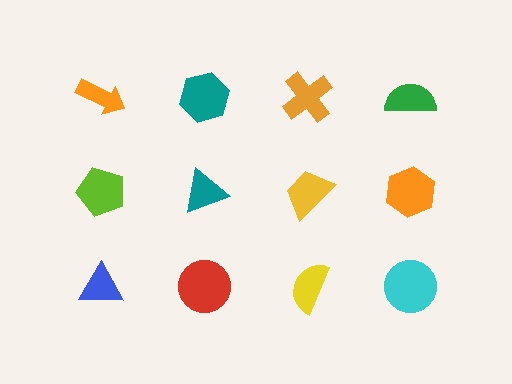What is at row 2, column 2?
A teal triangle.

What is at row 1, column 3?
An orange cross.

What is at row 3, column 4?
A cyan circle.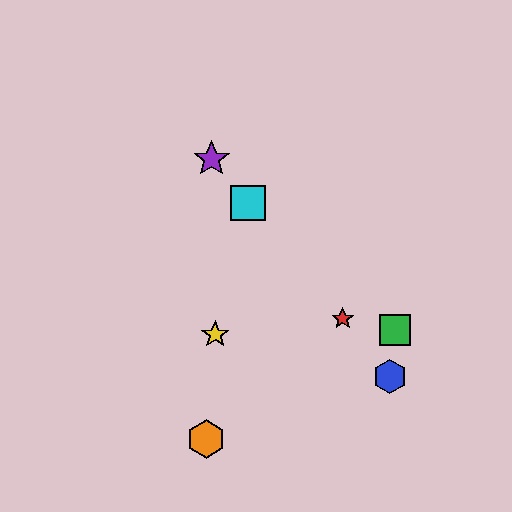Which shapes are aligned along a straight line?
The red star, the blue hexagon, the purple star, the cyan square are aligned along a straight line.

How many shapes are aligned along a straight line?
4 shapes (the red star, the blue hexagon, the purple star, the cyan square) are aligned along a straight line.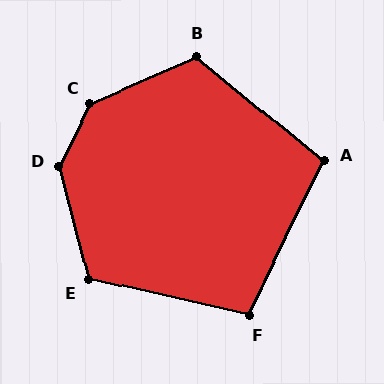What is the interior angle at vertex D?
Approximately 139 degrees (obtuse).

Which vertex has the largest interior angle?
C, at approximately 140 degrees.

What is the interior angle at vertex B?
Approximately 117 degrees (obtuse).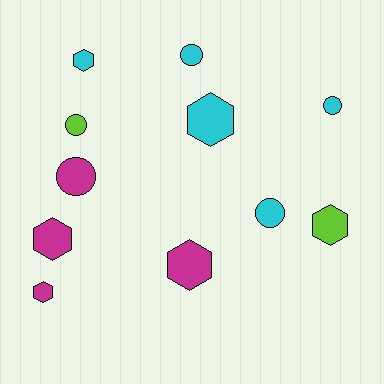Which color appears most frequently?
Cyan, with 5 objects.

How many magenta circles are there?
There is 1 magenta circle.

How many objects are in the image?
There are 11 objects.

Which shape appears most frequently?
Hexagon, with 6 objects.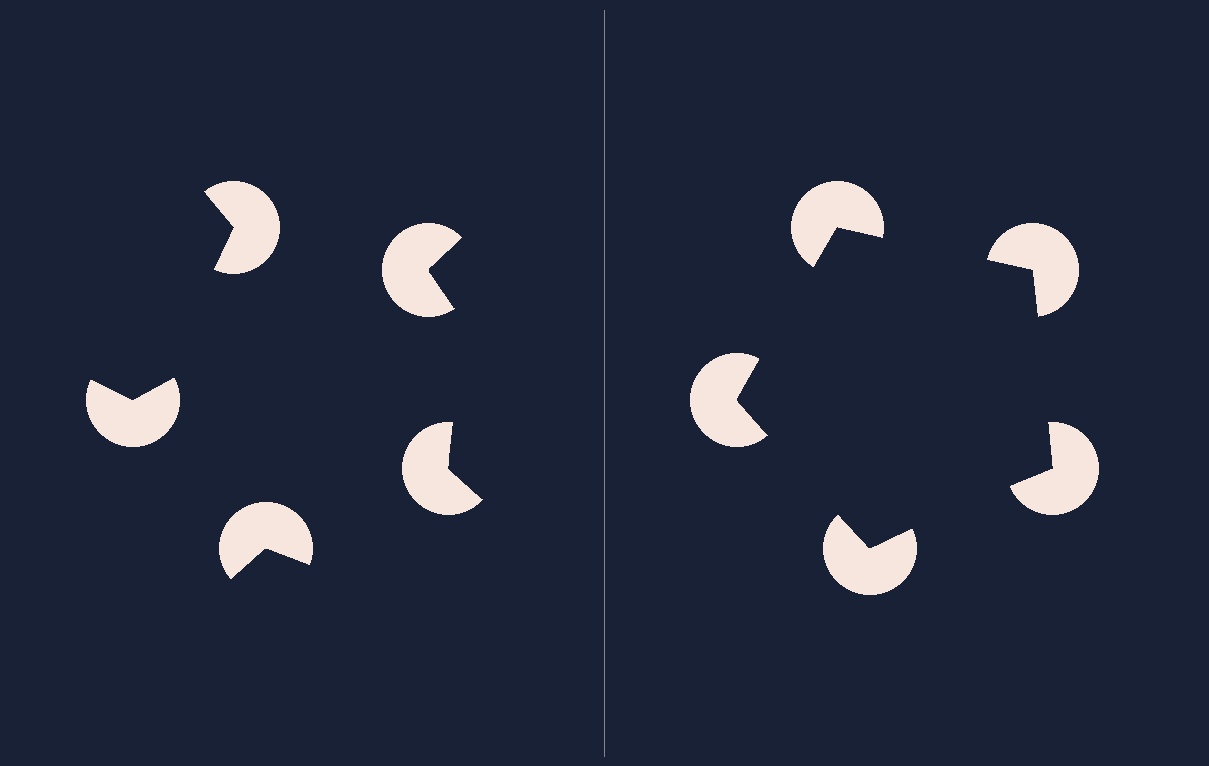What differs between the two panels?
The pac-man discs are positioned identically on both sides; only the wedge orientations differ. On the right they align to a pentagon; on the left they are misaligned.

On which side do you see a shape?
An illusory pentagon appears on the right side. On the left side the wedge cuts are rotated, so no coherent shape forms.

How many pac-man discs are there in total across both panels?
10 — 5 on each side.